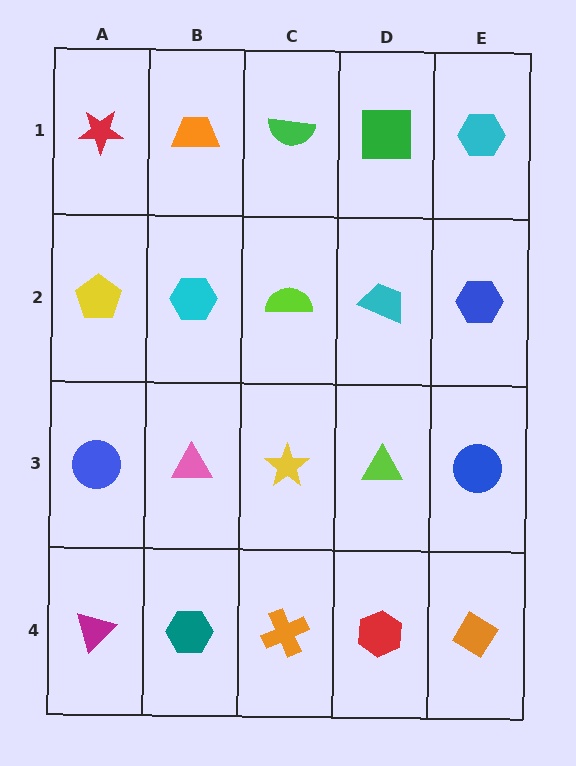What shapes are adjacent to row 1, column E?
A blue hexagon (row 2, column E), a green square (row 1, column D).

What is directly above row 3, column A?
A yellow pentagon.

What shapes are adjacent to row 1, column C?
A lime semicircle (row 2, column C), an orange trapezoid (row 1, column B), a green square (row 1, column D).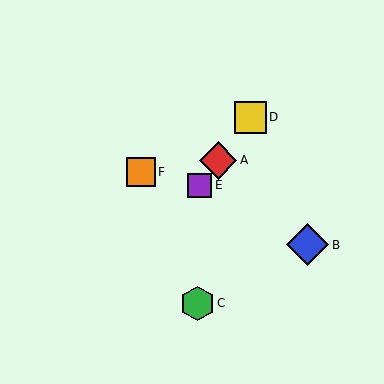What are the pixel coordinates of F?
Object F is at (141, 172).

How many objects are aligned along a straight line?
3 objects (A, D, E) are aligned along a straight line.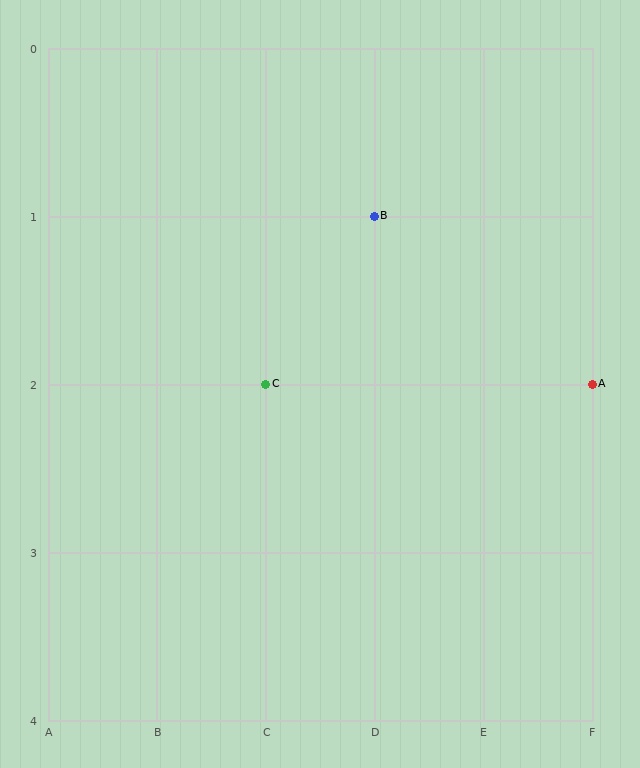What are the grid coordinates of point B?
Point B is at grid coordinates (D, 1).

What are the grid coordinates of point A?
Point A is at grid coordinates (F, 2).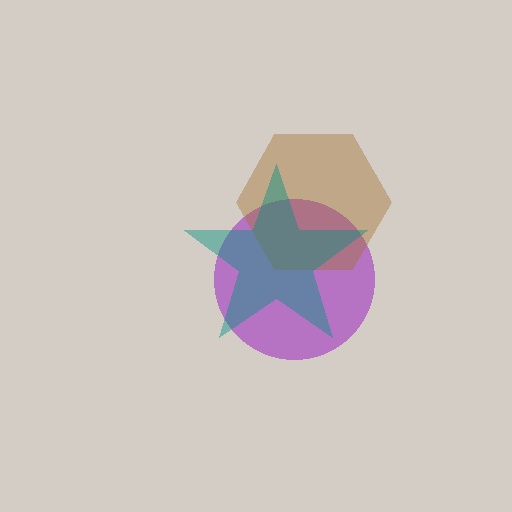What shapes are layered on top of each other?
The layered shapes are: a purple circle, a brown hexagon, a teal star.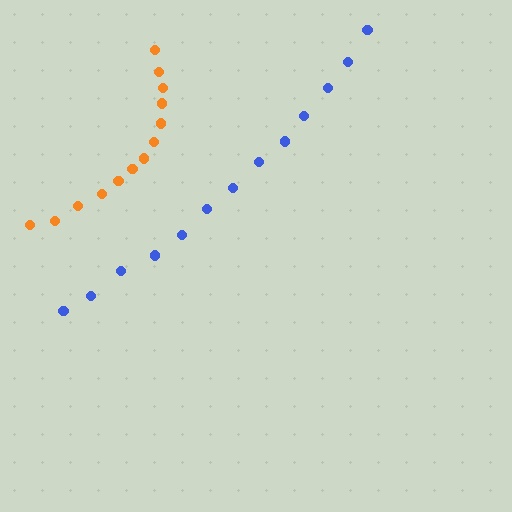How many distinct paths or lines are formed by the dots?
There are 2 distinct paths.